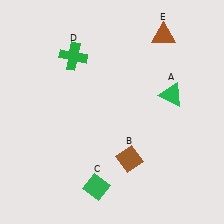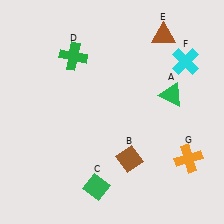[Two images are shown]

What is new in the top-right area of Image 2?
A cyan cross (F) was added in the top-right area of Image 2.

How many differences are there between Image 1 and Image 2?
There are 2 differences between the two images.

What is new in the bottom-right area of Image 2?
An orange cross (G) was added in the bottom-right area of Image 2.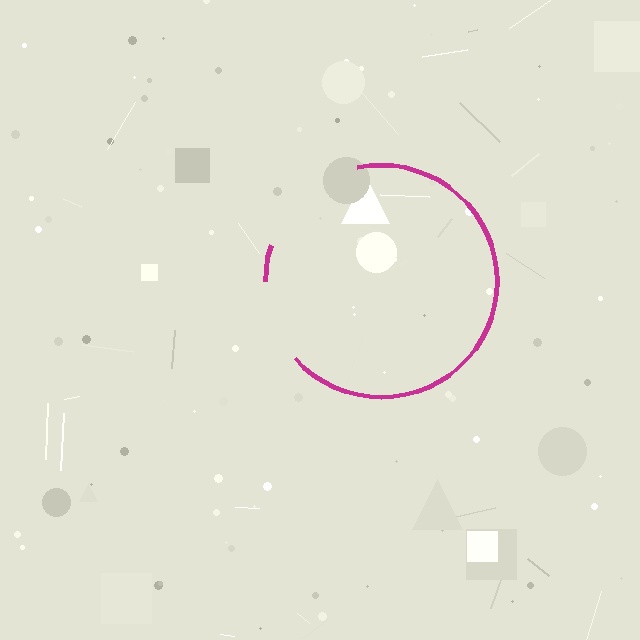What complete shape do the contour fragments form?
The contour fragments form a circle.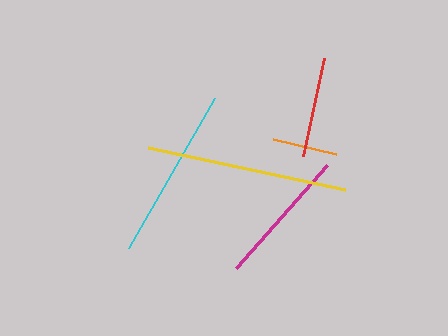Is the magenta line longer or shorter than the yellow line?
The yellow line is longer than the magenta line.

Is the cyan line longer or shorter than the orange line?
The cyan line is longer than the orange line.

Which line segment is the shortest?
The orange line is the shortest at approximately 64 pixels.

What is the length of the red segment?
The red segment is approximately 101 pixels long.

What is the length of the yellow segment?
The yellow segment is approximately 201 pixels long.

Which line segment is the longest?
The yellow line is the longest at approximately 201 pixels.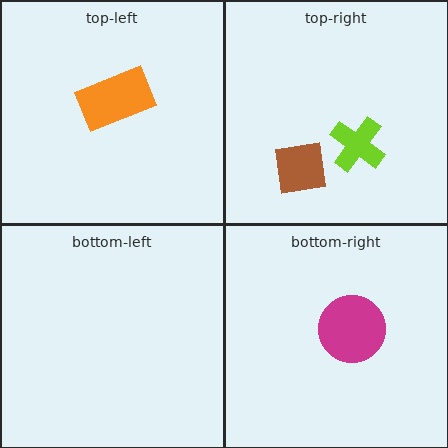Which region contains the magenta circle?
The bottom-right region.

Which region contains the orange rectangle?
The top-left region.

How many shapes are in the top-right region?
2.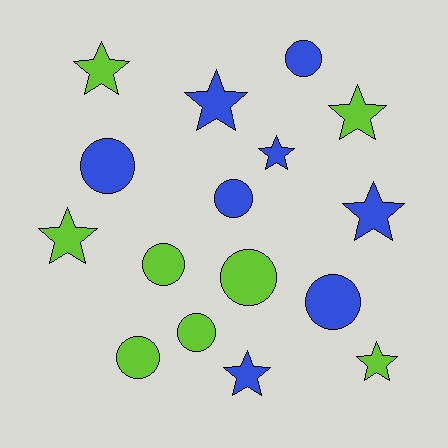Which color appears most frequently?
Blue, with 8 objects.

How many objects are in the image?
There are 16 objects.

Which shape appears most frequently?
Circle, with 8 objects.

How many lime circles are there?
There are 4 lime circles.